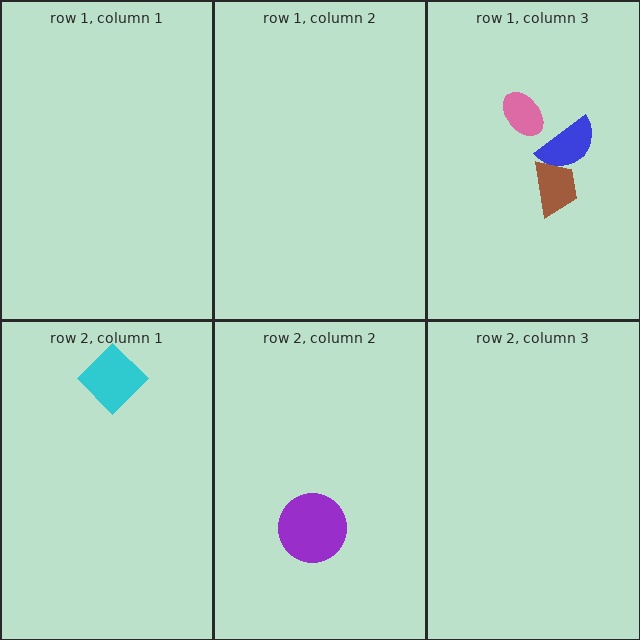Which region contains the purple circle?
The row 2, column 2 region.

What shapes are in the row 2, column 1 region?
The cyan diamond.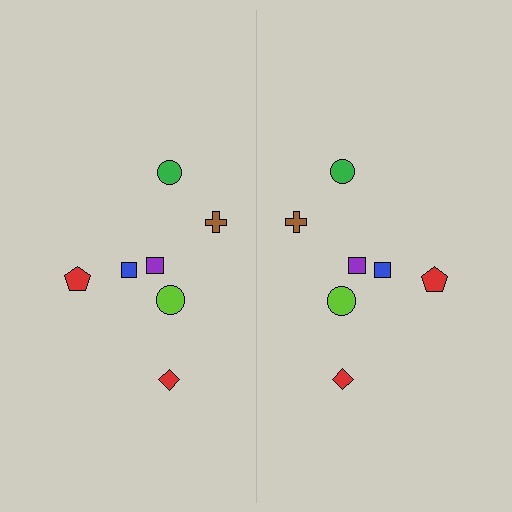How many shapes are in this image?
There are 14 shapes in this image.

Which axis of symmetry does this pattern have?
The pattern has a vertical axis of symmetry running through the center of the image.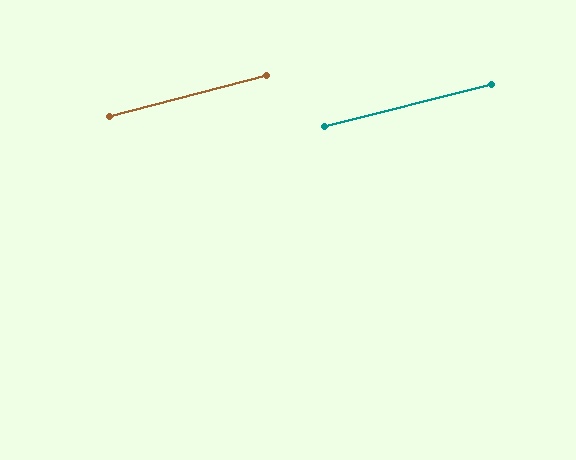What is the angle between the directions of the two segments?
Approximately 1 degree.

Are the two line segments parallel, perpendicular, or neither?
Parallel — their directions differ by only 0.9°.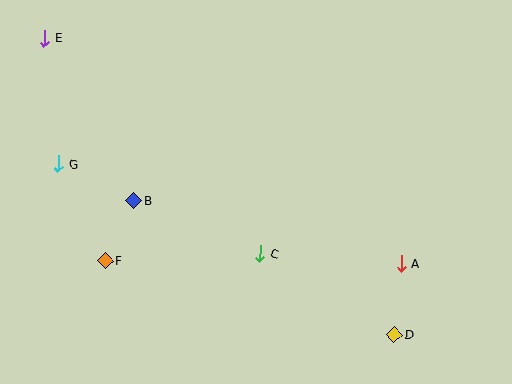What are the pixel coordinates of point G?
Point G is at (58, 164).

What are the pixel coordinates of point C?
Point C is at (260, 254).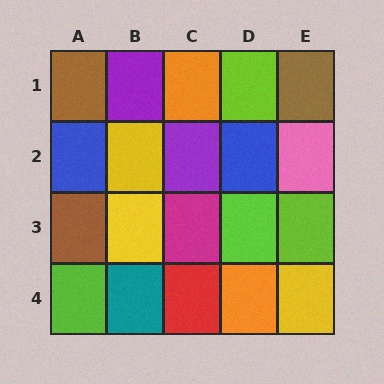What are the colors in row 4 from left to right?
Lime, teal, red, orange, yellow.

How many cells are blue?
2 cells are blue.